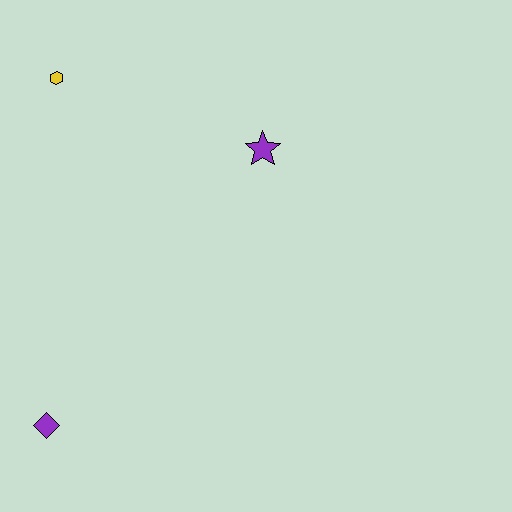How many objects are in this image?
There are 3 objects.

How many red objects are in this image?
There are no red objects.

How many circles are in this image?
There are no circles.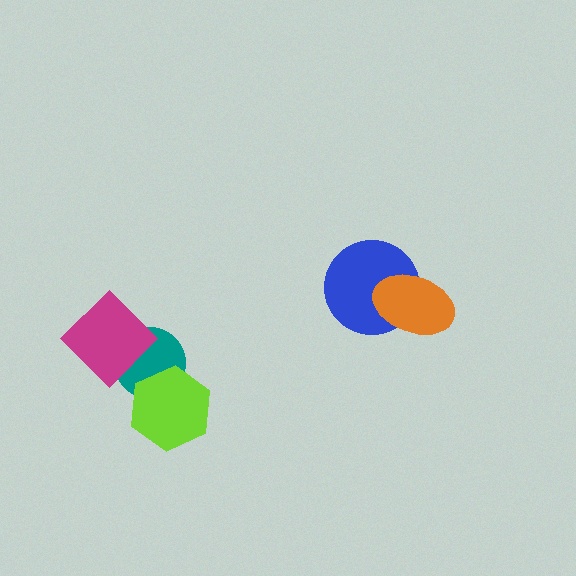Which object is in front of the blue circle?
The orange ellipse is in front of the blue circle.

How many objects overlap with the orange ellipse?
1 object overlaps with the orange ellipse.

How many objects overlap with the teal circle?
2 objects overlap with the teal circle.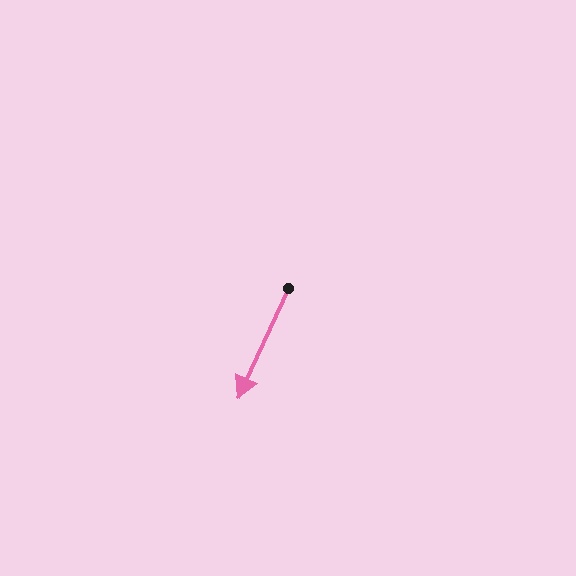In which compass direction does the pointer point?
Southwest.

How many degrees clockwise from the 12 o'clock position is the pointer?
Approximately 205 degrees.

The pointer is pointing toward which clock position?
Roughly 7 o'clock.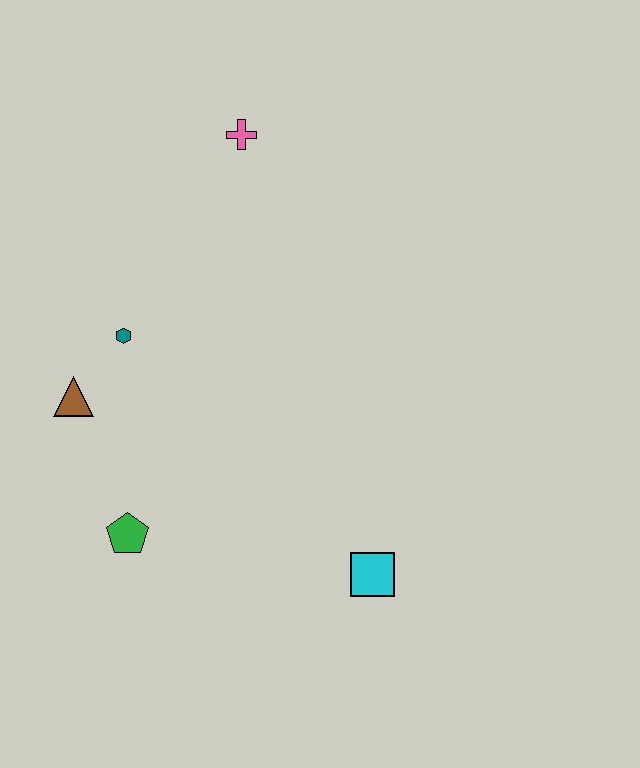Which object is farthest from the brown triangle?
The cyan square is farthest from the brown triangle.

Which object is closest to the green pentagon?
The brown triangle is closest to the green pentagon.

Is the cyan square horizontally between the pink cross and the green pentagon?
No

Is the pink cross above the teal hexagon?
Yes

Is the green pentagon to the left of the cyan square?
Yes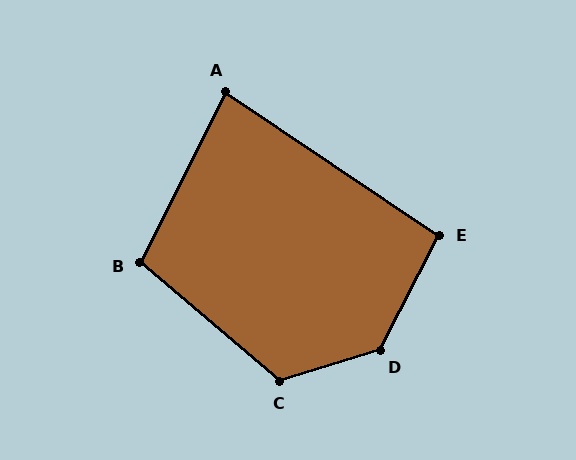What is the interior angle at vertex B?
Approximately 104 degrees (obtuse).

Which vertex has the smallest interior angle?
A, at approximately 83 degrees.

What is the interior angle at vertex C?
Approximately 122 degrees (obtuse).